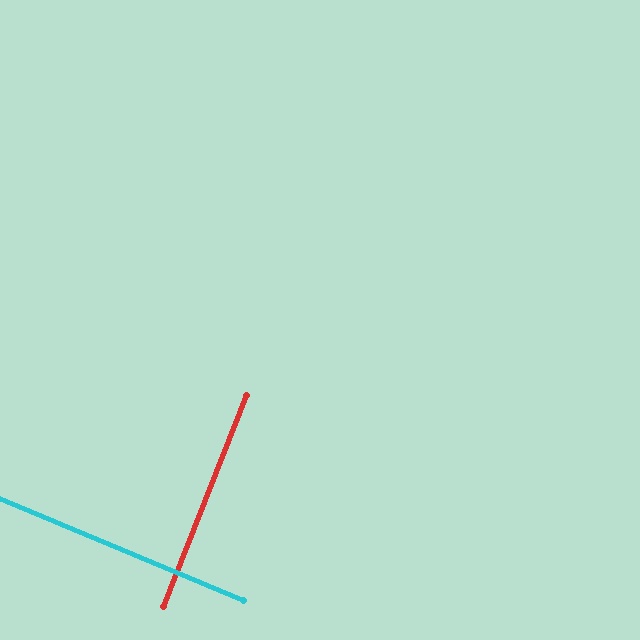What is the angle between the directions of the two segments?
Approximately 89 degrees.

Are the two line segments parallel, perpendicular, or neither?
Perpendicular — they meet at approximately 89°.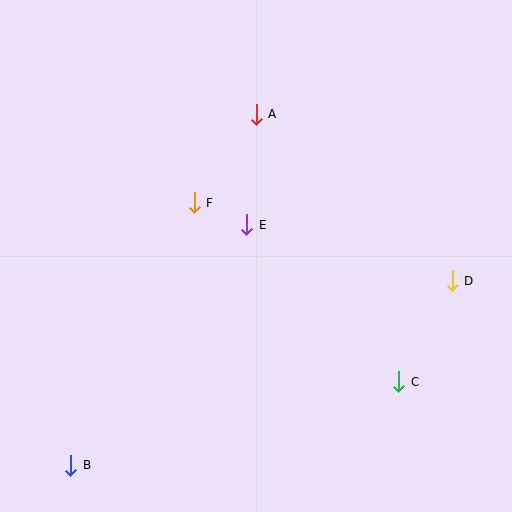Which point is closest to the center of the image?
Point E at (247, 225) is closest to the center.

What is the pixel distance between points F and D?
The distance between F and D is 269 pixels.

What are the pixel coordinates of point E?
Point E is at (247, 225).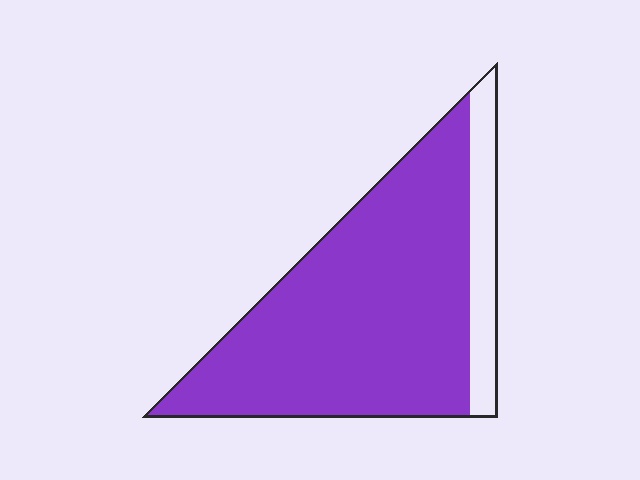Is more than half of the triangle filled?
Yes.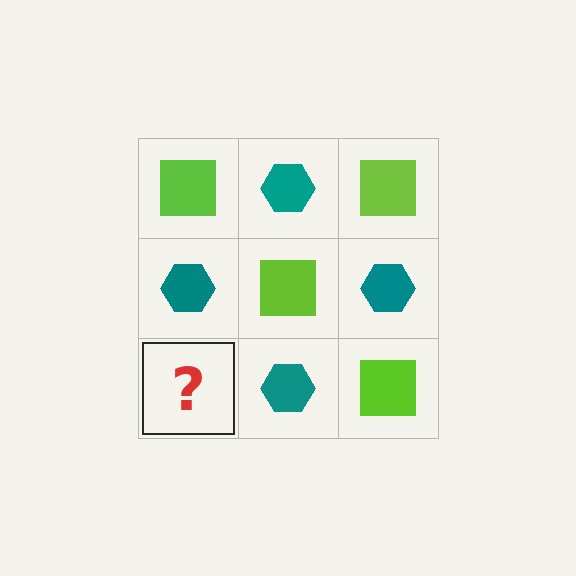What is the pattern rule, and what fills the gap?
The rule is that it alternates lime square and teal hexagon in a checkerboard pattern. The gap should be filled with a lime square.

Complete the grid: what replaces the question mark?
The question mark should be replaced with a lime square.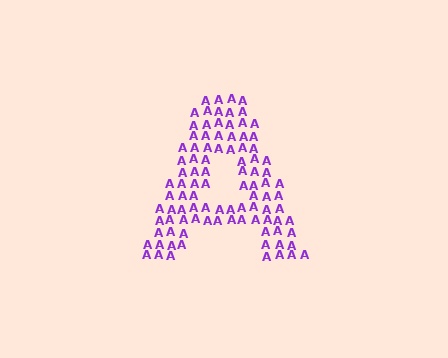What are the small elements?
The small elements are letter A's.